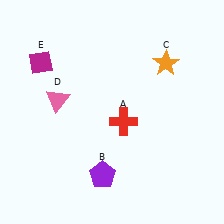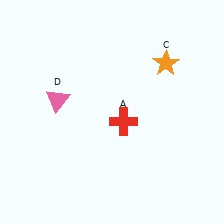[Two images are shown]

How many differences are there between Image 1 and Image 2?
There are 2 differences between the two images.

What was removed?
The purple pentagon (B), the magenta diamond (E) were removed in Image 2.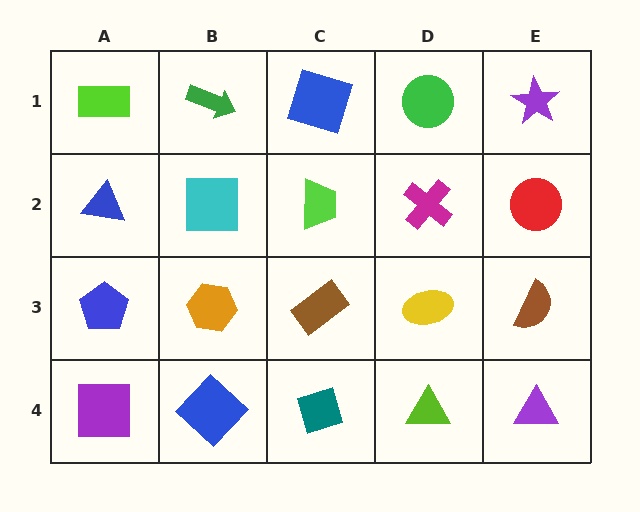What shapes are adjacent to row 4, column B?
An orange hexagon (row 3, column B), a purple square (row 4, column A), a teal diamond (row 4, column C).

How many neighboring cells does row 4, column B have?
3.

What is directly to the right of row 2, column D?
A red circle.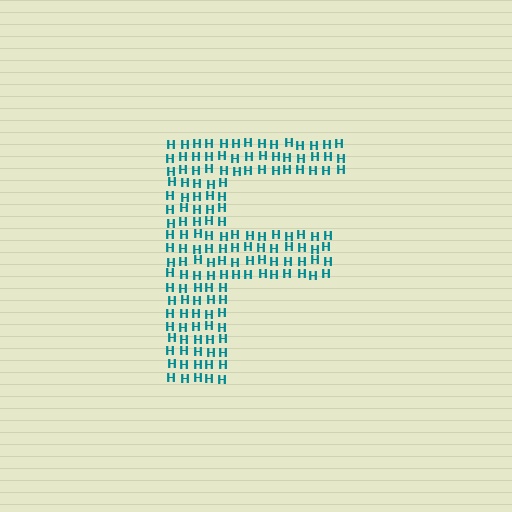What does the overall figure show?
The overall figure shows the letter F.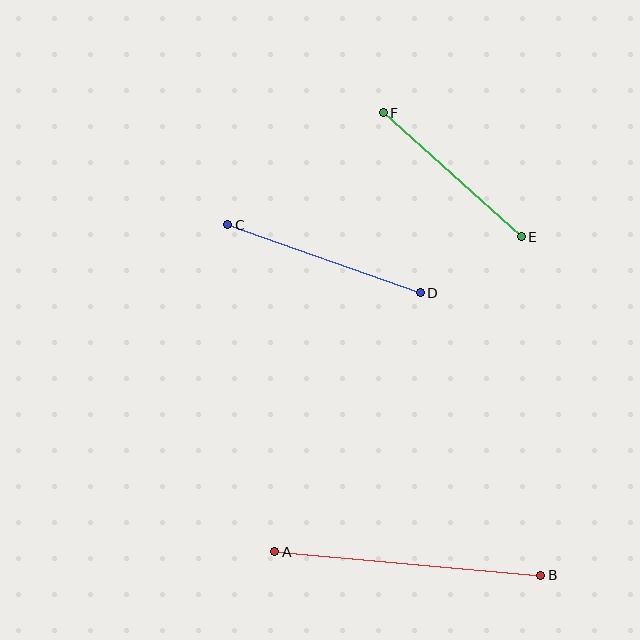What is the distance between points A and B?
The distance is approximately 267 pixels.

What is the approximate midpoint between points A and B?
The midpoint is at approximately (408, 564) pixels.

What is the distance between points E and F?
The distance is approximately 186 pixels.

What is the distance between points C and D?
The distance is approximately 204 pixels.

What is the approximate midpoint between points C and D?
The midpoint is at approximately (324, 259) pixels.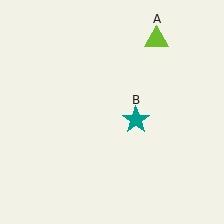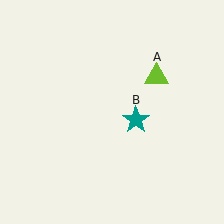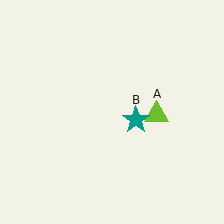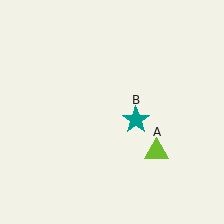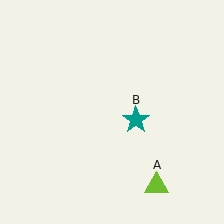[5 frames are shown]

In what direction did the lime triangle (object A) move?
The lime triangle (object A) moved down.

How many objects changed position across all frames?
1 object changed position: lime triangle (object A).